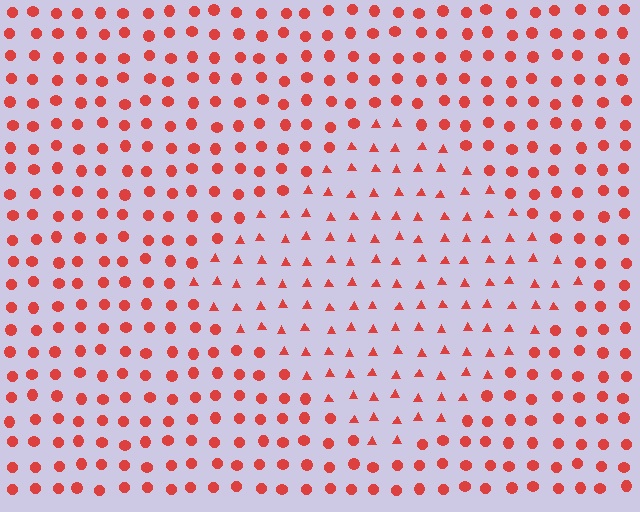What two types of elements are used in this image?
The image uses triangles inside the diamond region and circles outside it.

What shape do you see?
I see a diamond.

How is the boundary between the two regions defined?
The boundary is defined by a change in element shape: triangles inside vs. circles outside. All elements share the same color and spacing.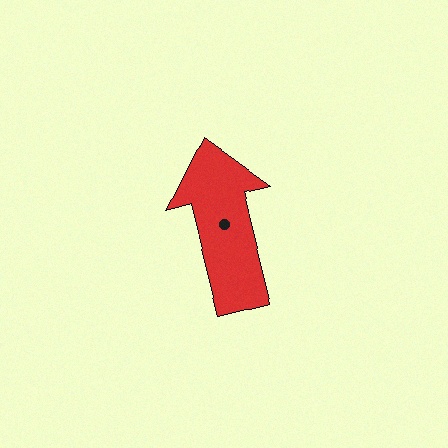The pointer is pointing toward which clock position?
Roughly 12 o'clock.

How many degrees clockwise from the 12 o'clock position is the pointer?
Approximately 346 degrees.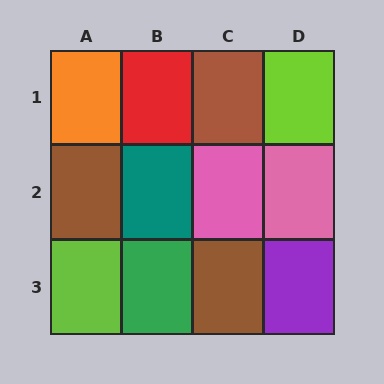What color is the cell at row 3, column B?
Green.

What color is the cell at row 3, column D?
Purple.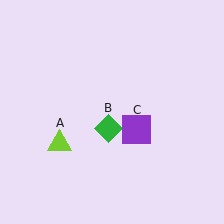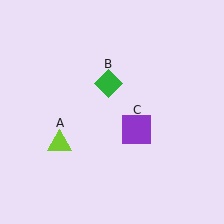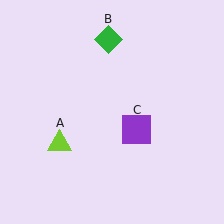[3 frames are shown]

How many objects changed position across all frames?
1 object changed position: green diamond (object B).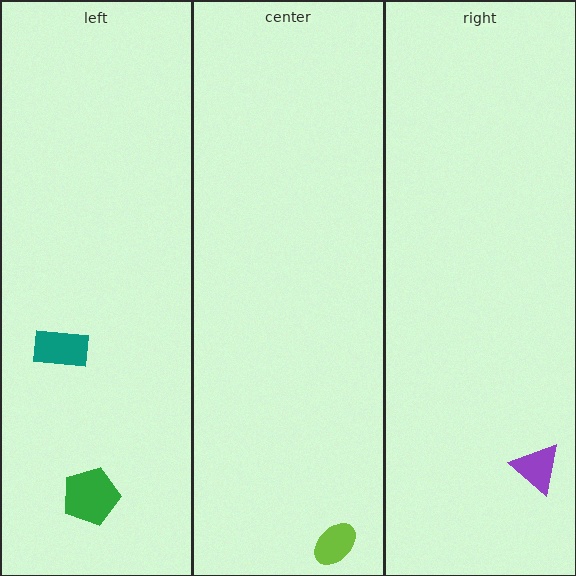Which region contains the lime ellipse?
The center region.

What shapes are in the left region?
The teal rectangle, the green pentagon.